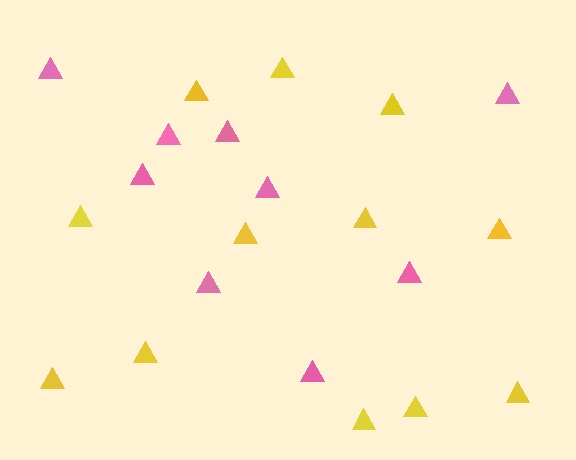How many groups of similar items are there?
There are 2 groups: one group of yellow triangles (12) and one group of pink triangles (9).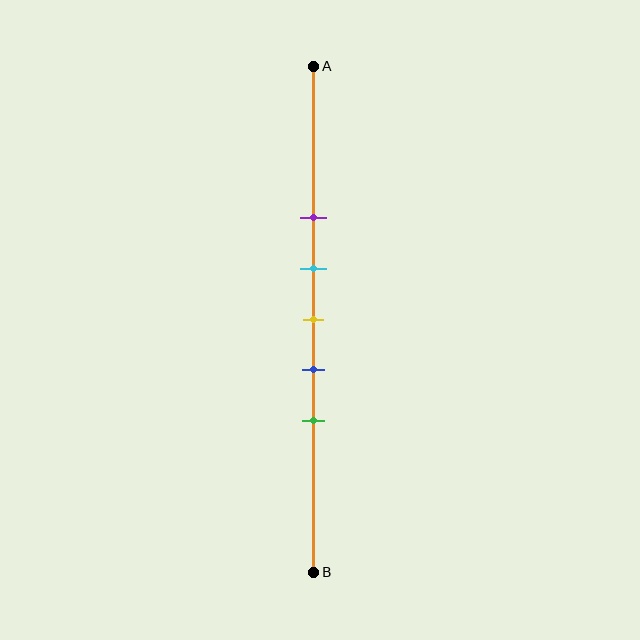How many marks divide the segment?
There are 5 marks dividing the segment.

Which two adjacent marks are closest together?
The cyan and yellow marks are the closest adjacent pair.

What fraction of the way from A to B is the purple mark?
The purple mark is approximately 30% (0.3) of the way from A to B.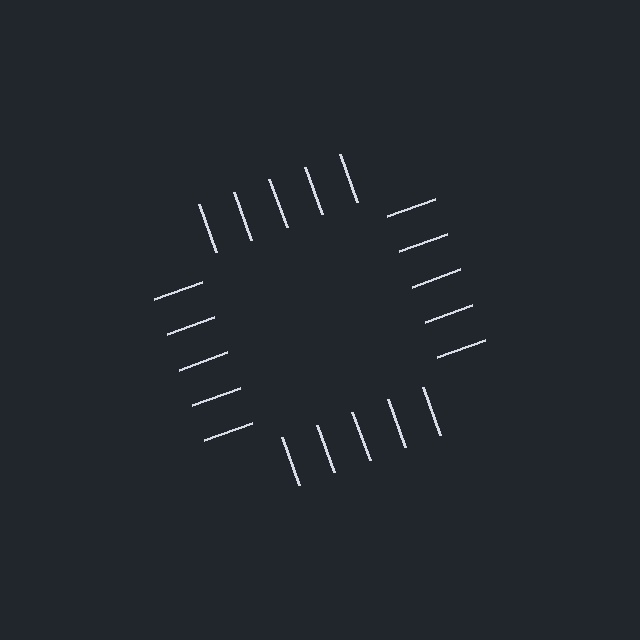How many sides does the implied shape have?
4 sides — the line-ends trace a square.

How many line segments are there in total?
20 — 5 along each of the 4 edges.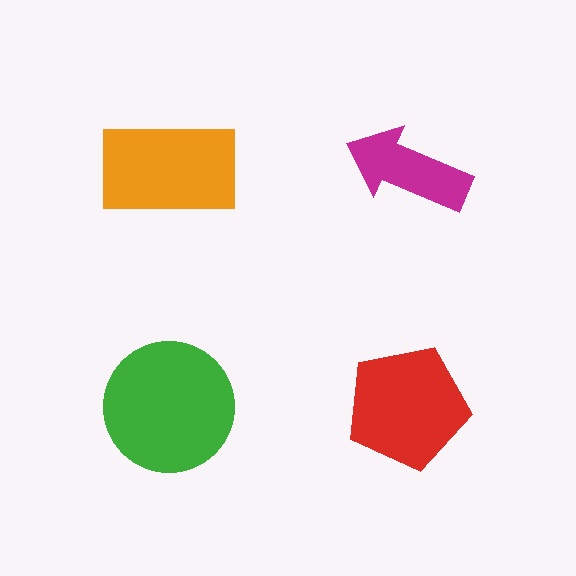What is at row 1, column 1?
An orange rectangle.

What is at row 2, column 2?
A red pentagon.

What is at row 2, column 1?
A green circle.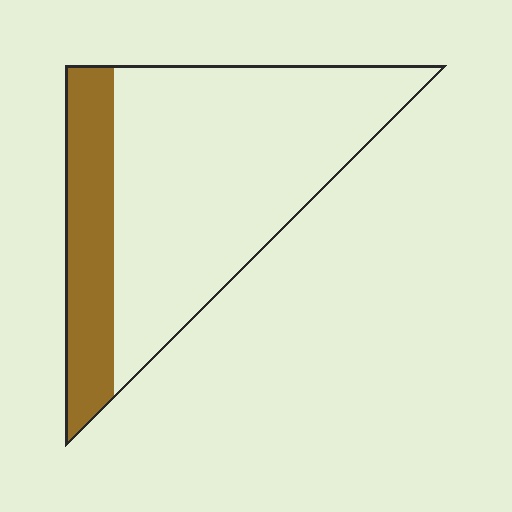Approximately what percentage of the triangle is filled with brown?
Approximately 25%.